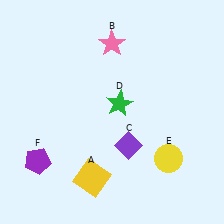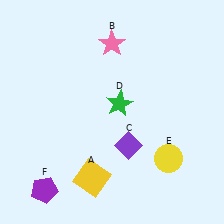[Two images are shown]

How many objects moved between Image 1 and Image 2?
1 object moved between the two images.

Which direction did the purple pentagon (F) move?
The purple pentagon (F) moved down.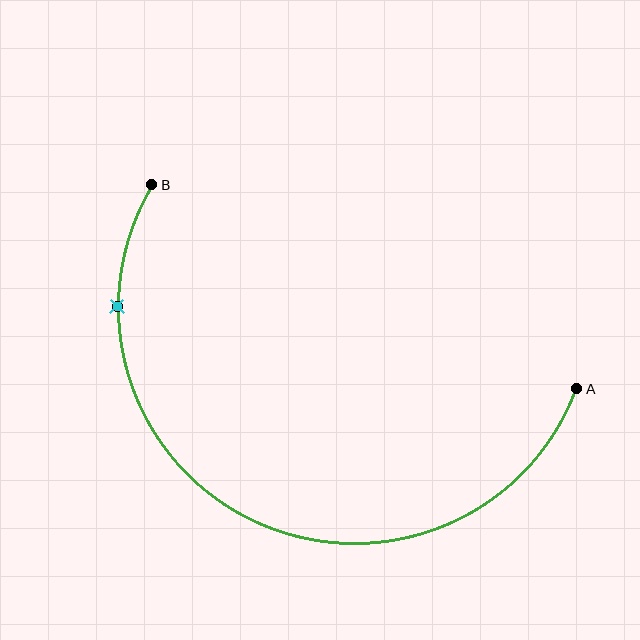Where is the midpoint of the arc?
The arc midpoint is the point on the curve farthest from the straight line joining A and B. It sits below that line.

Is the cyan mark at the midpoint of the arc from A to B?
No. The cyan mark lies on the arc but is closer to endpoint B. The arc midpoint would be at the point on the curve equidistant along the arc from both A and B.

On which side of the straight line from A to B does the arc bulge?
The arc bulges below the straight line connecting A and B.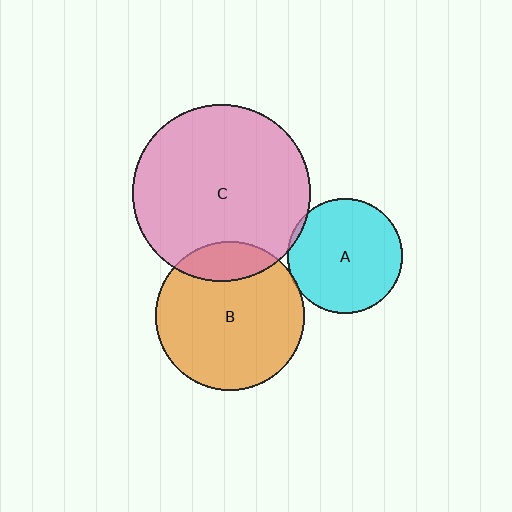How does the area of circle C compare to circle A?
Approximately 2.4 times.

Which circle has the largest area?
Circle C (pink).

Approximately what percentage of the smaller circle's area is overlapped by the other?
Approximately 5%.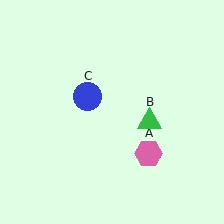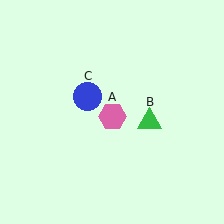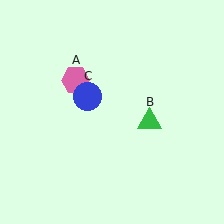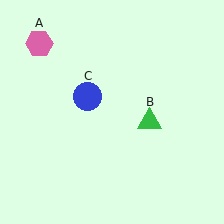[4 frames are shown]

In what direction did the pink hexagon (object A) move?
The pink hexagon (object A) moved up and to the left.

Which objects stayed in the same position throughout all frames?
Green triangle (object B) and blue circle (object C) remained stationary.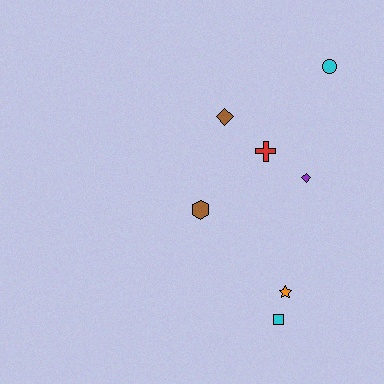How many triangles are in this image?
There are no triangles.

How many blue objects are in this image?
There are no blue objects.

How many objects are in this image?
There are 7 objects.